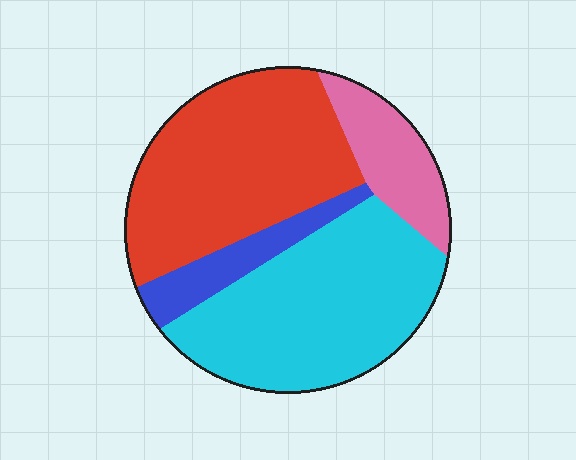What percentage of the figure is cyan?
Cyan takes up between a third and a half of the figure.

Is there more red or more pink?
Red.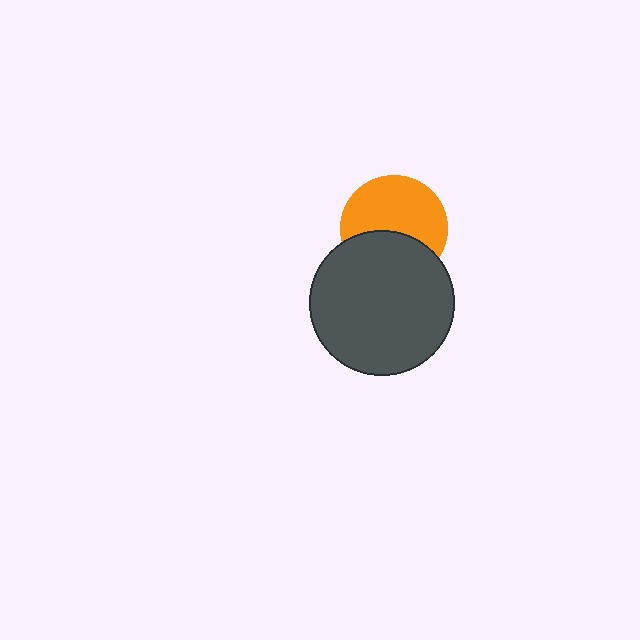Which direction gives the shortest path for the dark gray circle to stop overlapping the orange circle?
Moving down gives the shortest separation.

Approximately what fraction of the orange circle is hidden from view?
Roughly 39% of the orange circle is hidden behind the dark gray circle.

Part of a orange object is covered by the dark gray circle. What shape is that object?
It is a circle.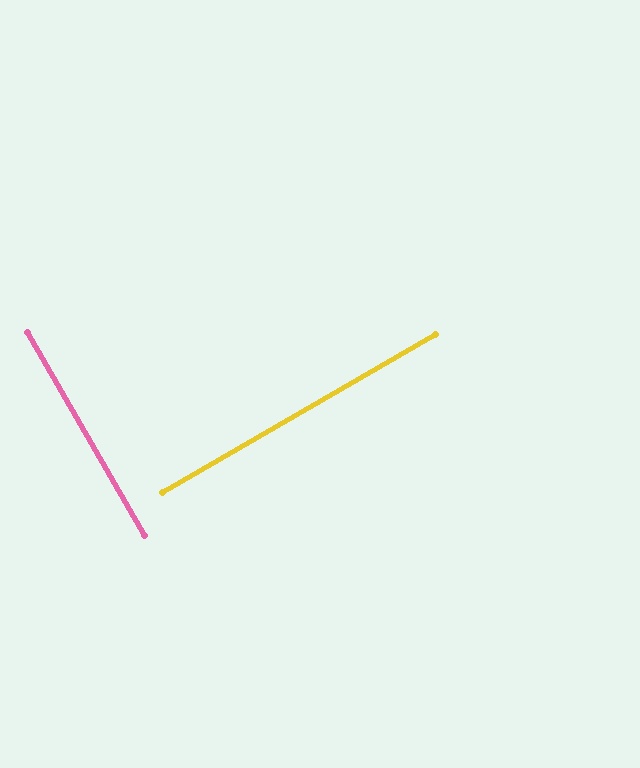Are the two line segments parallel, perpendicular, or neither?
Perpendicular — they meet at approximately 90°.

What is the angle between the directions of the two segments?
Approximately 90 degrees.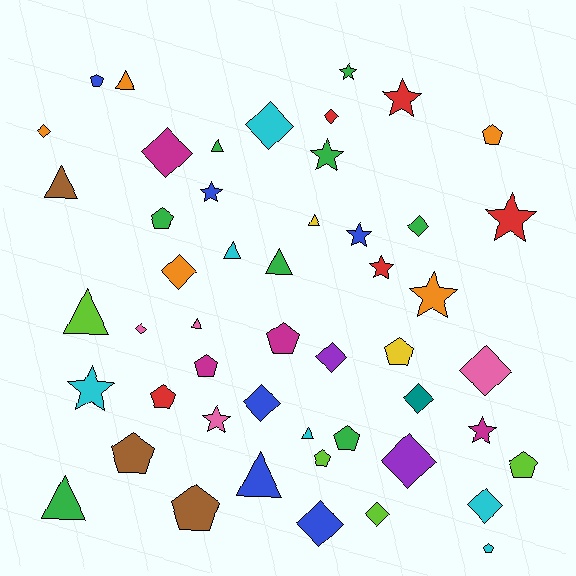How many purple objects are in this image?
There are 2 purple objects.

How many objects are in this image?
There are 50 objects.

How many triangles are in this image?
There are 11 triangles.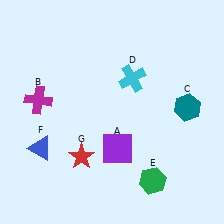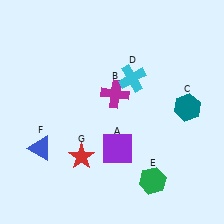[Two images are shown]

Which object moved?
The magenta cross (B) moved right.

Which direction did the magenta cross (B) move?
The magenta cross (B) moved right.